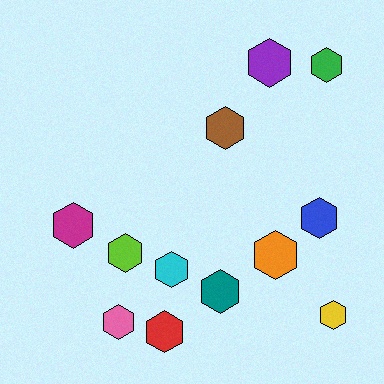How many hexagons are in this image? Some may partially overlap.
There are 12 hexagons.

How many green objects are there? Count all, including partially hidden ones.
There is 1 green object.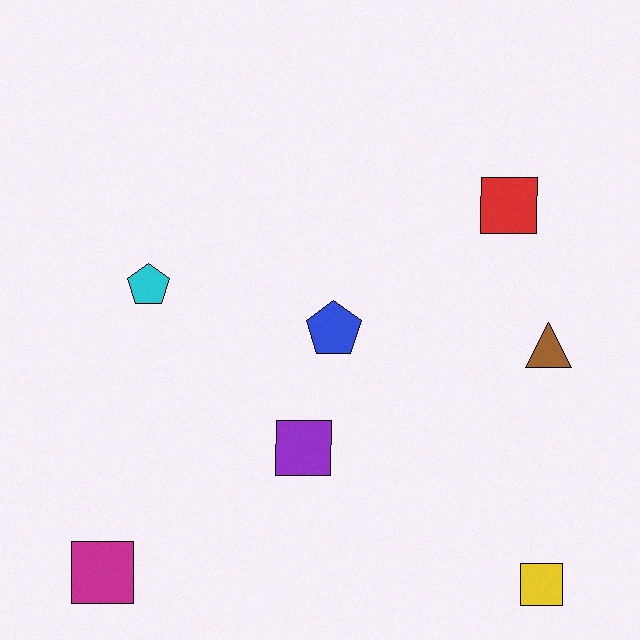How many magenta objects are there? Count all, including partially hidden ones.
There is 1 magenta object.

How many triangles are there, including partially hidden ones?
There is 1 triangle.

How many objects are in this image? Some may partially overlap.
There are 7 objects.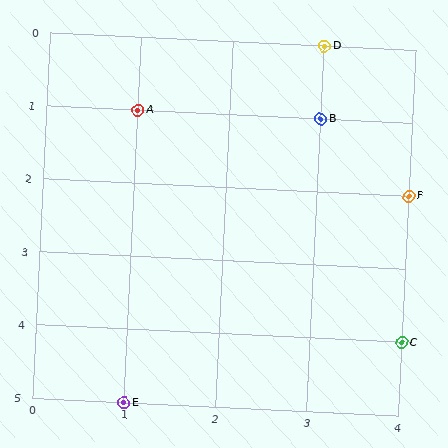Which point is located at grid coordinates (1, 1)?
Point A is at (1, 1).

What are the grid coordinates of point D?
Point D is at grid coordinates (3, 0).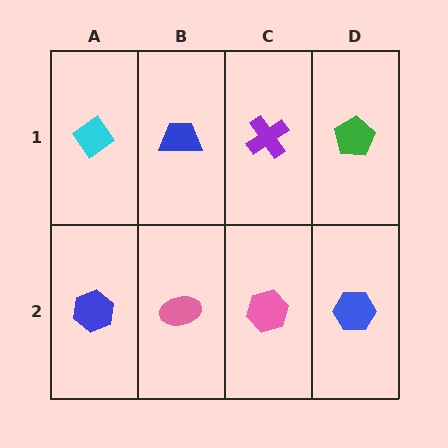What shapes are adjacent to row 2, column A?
A cyan diamond (row 1, column A), a pink ellipse (row 2, column B).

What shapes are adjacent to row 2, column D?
A green pentagon (row 1, column D), a pink hexagon (row 2, column C).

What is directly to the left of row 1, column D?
A purple cross.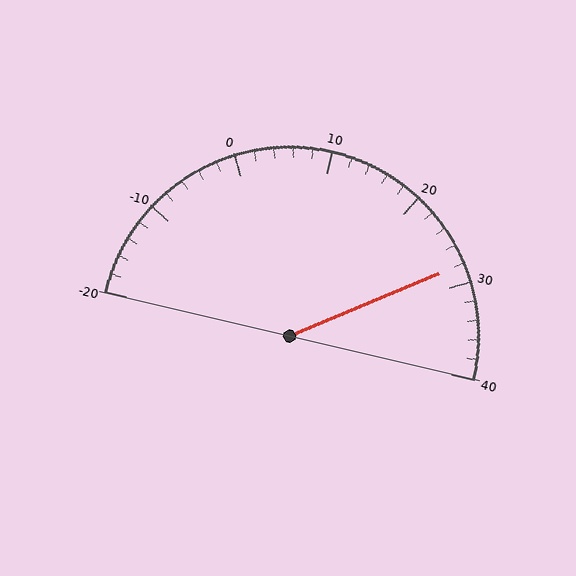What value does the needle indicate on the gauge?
The needle indicates approximately 28.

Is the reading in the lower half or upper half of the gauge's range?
The reading is in the upper half of the range (-20 to 40).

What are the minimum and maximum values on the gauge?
The gauge ranges from -20 to 40.